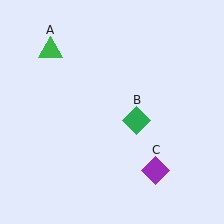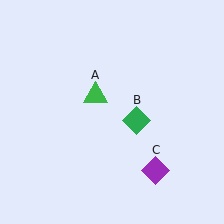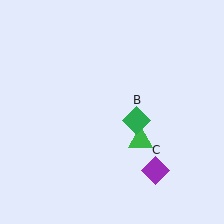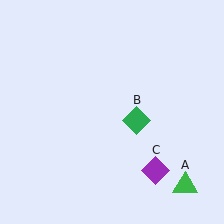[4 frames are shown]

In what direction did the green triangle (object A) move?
The green triangle (object A) moved down and to the right.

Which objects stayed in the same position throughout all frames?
Green diamond (object B) and purple diamond (object C) remained stationary.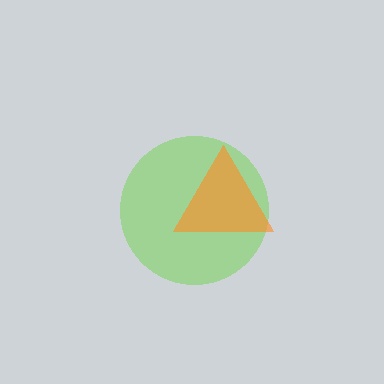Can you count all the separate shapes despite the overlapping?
Yes, there are 2 separate shapes.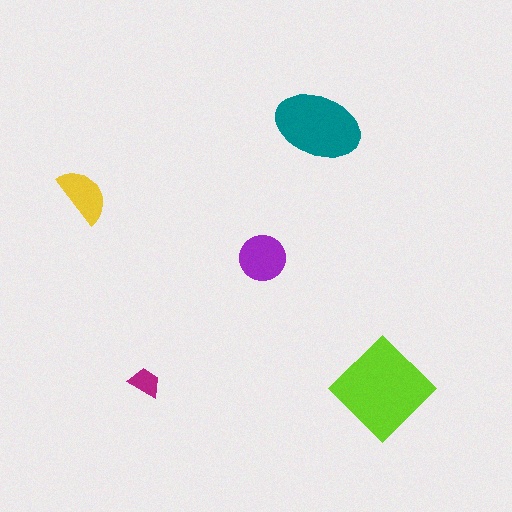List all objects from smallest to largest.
The magenta trapezoid, the yellow semicircle, the purple circle, the teal ellipse, the lime diamond.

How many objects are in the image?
There are 5 objects in the image.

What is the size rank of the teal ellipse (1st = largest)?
2nd.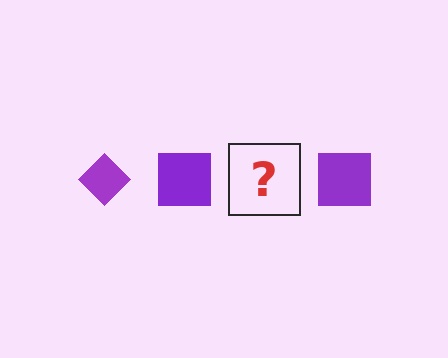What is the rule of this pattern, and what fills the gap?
The rule is that the pattern cycles through diamond, square shapes in purple. The gap should be filled with a purple diamond.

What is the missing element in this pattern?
The missing element is a purple diamond.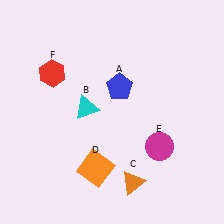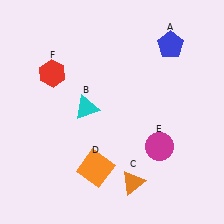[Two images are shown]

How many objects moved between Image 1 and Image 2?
1 object moved between the two images.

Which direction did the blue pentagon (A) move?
The blue pentagon (A) moved right.